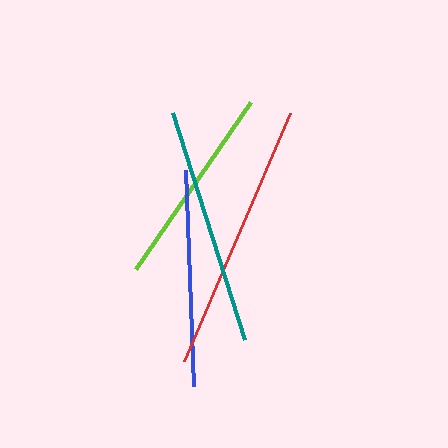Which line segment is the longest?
The red line is the longest at approximately 270 pixels.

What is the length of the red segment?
The red segment is approximately 270 pixels long.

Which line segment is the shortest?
The lime line is the shortest at approximately 203 pixels.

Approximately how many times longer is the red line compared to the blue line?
The red line is approximately 1.3 times the length of the blue line.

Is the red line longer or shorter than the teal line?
The red line is longer than the teal line.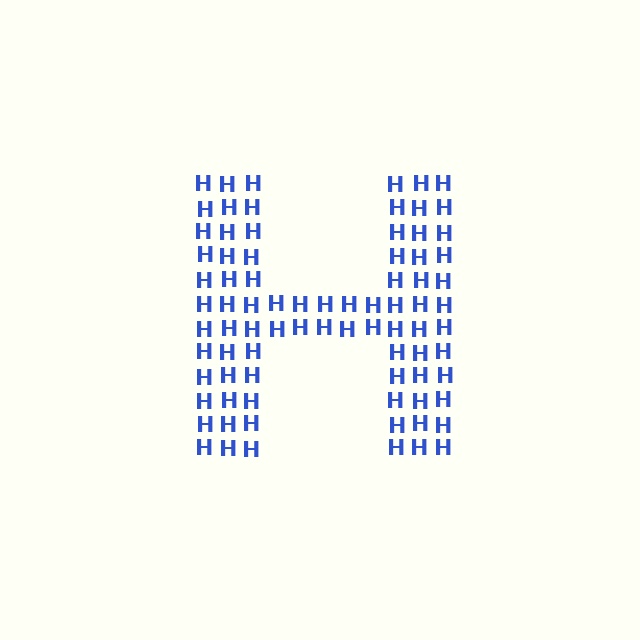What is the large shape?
The large shape is the letter H.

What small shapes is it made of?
It is made of small letter H's.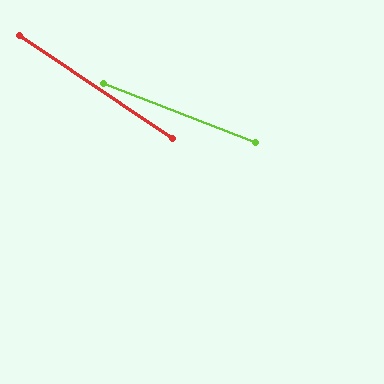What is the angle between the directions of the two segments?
Approximately 13 degrees.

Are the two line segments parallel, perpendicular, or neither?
Neither parallel nor perpendicular — they differ by about 13°.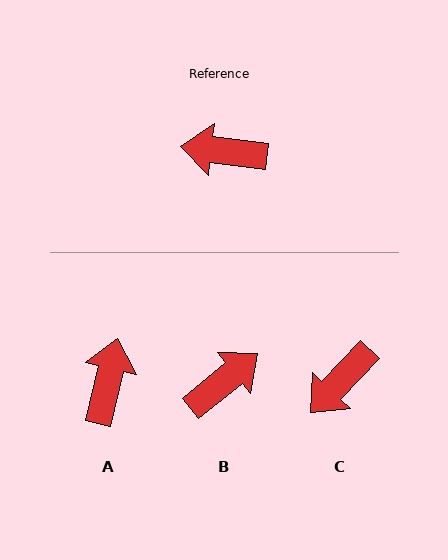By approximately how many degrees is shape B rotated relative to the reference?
Approximately 134 degrees clockwise.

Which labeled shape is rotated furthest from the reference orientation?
B, about 134 degrees away.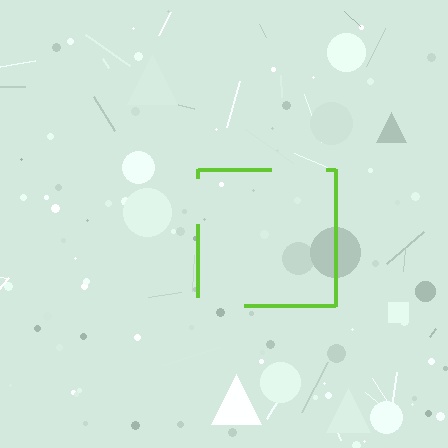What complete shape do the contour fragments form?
The contour fragments form a square.